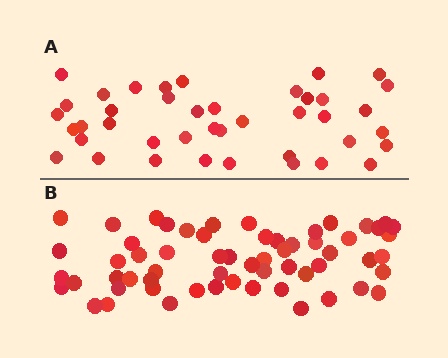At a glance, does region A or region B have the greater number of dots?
Region B (the bottom region) has more dots.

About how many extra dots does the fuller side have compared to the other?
Region B has approximately 20 more dots than region A.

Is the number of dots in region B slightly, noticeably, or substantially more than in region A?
Region B has substantially more. The ratio is roughly 1.5 to 1.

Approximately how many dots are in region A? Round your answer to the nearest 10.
About 40 dots. (The exact count is 41, which rounds to 40.)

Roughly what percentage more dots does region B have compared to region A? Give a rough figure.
About 45% more.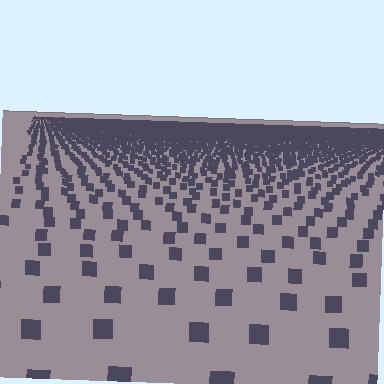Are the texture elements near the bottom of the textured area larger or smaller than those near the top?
Larger. Near the bottom, elements are closer to the viewer and appear at a bigger on-screen size.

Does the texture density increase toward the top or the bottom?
Density increases toward the top.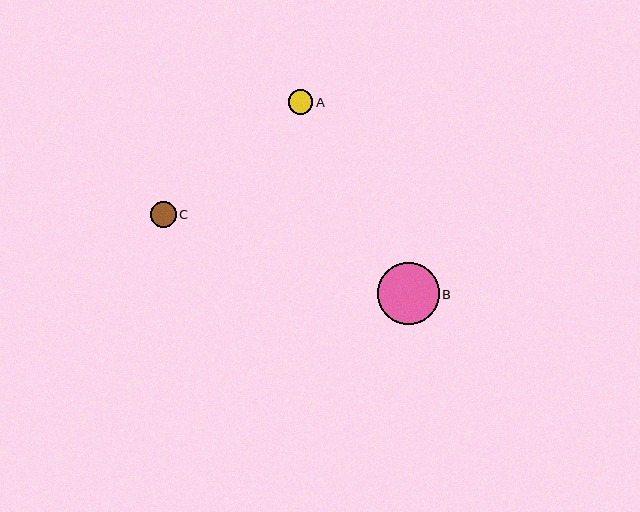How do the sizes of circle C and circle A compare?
Circle C and circle A are approximately the same size.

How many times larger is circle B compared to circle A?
Circle B is approximately 2.5 times the size of circle A.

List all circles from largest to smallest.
From largest to smallest: B, C, A.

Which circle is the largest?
Circle B is the largest with a size of approximately 62 pixels.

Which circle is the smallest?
Circle A is the smallest with a size of approximately 24 pixels.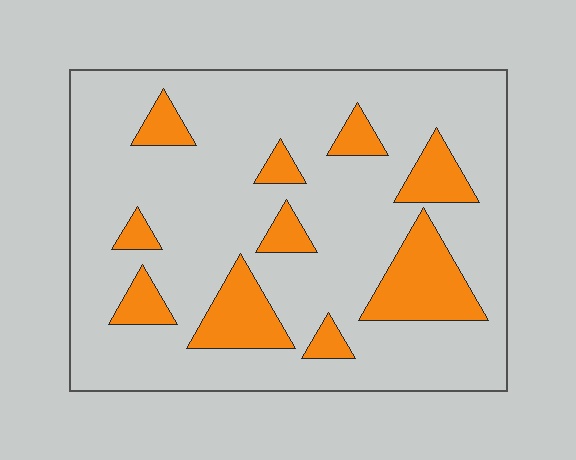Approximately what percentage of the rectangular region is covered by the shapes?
Approximately 20%.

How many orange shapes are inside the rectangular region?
10.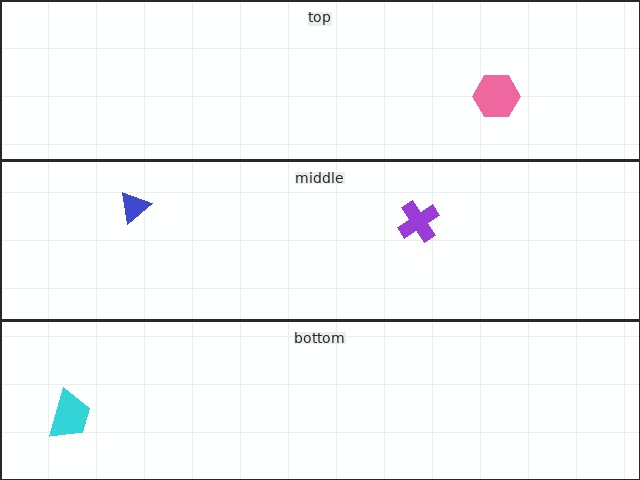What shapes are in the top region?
The pink hexagon.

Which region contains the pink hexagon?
The top region.